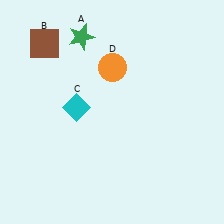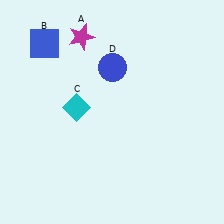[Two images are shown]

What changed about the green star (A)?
In Image 1, A is green. In Image 2, it changed to magenta.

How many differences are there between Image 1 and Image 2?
There are 3 differences between the two images.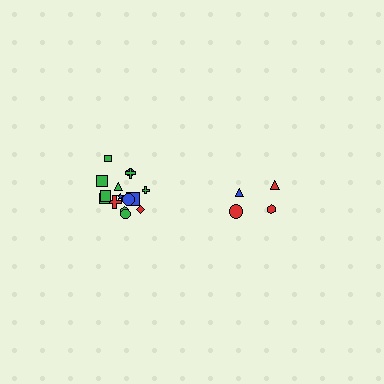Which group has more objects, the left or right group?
The left group.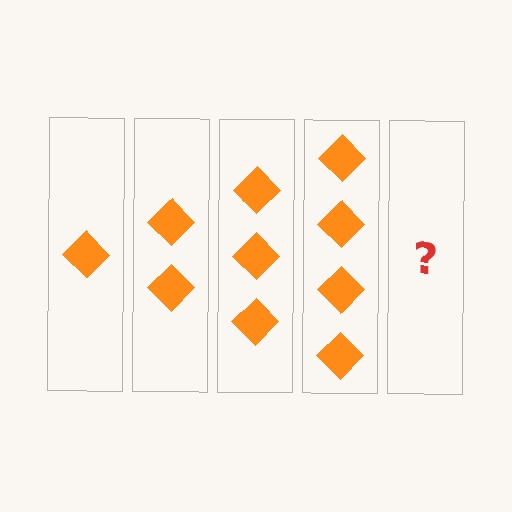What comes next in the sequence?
The next element should be 5 diamonds.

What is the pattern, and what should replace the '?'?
The pattern is that each step adds one more diamond. The '?' should be 5 diamonds.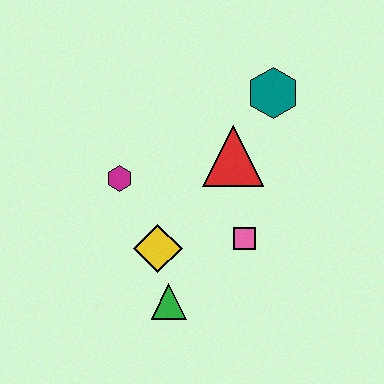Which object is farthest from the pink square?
The teal hexagon is farthest from the pink square.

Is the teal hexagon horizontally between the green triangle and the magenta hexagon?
No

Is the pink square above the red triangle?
No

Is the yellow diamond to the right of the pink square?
No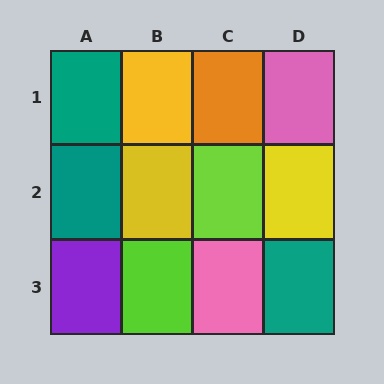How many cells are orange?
1 cell is orange.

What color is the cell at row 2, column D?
Yellow.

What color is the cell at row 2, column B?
Yellow.